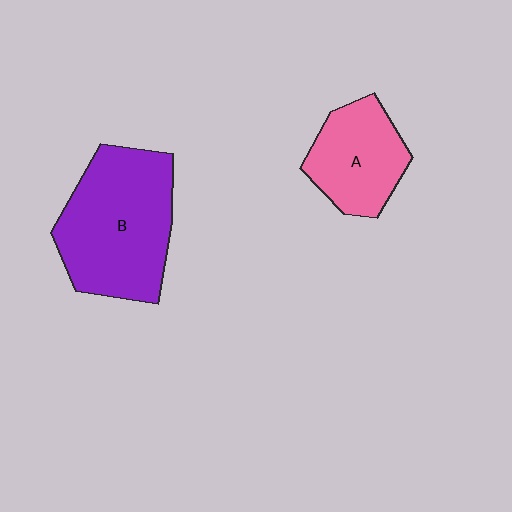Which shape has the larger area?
Shape B (purple).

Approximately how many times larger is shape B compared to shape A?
Approximately 1.7 times.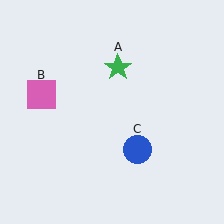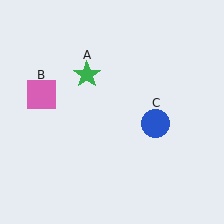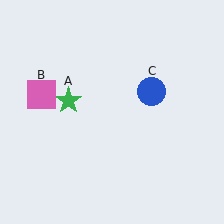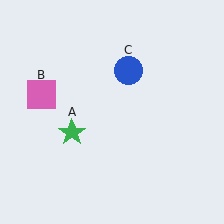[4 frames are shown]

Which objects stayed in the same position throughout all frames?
Pink square (object B) remained stationary.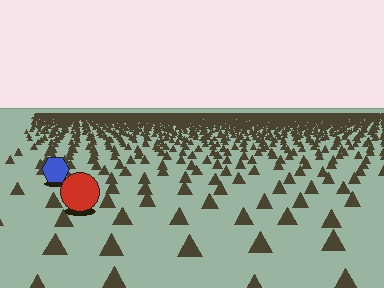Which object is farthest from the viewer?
The blue hexagon is farthest from the viewer. It appears smaller and the ground texture around it is denser.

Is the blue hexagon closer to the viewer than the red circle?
No. The red circle is closer — you can tell from the texture gradient: the ground texture is coarser near it.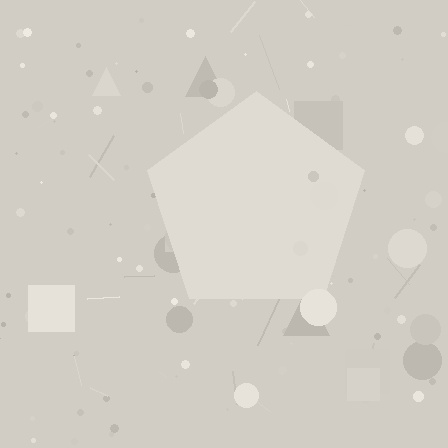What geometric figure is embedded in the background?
A pentagon is embedded in the background.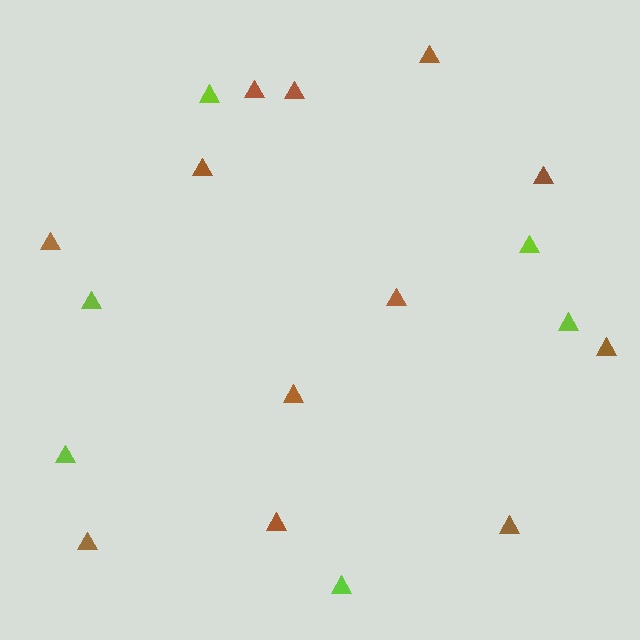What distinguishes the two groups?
There are 2 groups: one group of brown triangles (12) and one group of lime triangles (6).